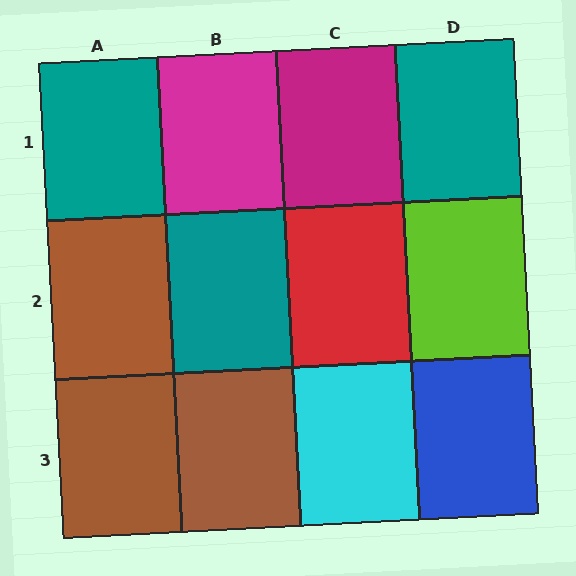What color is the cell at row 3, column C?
Cyan.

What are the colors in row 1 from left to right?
Teal, magenta, magenta, teal.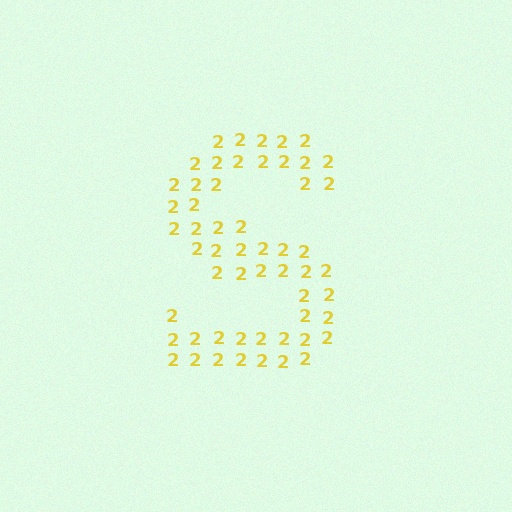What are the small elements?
The small elements are digit 2's.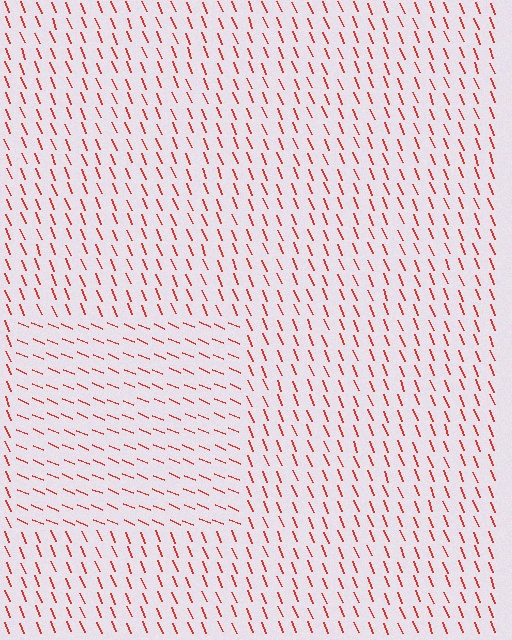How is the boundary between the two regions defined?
The boundary is defined purely by a change in line orientation (approximately 45 degrees difference). All lines are the same color and thickness.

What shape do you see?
I see a rectangle.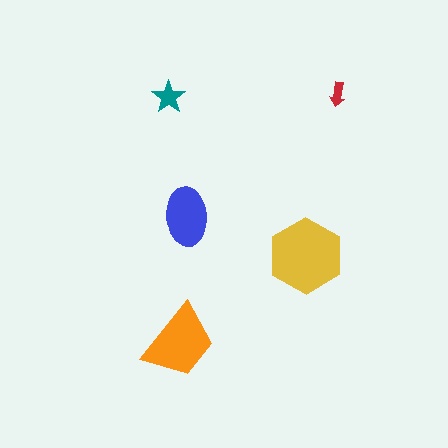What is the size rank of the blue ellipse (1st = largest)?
3rd.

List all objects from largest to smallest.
The yellow hexagon, the orange trapezoid, the blue ellipse, the teal star, the red arrow.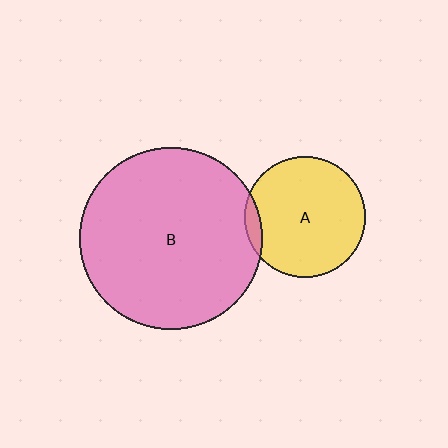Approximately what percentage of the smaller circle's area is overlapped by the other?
Approximately 5%.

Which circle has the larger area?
Circle B (pink).